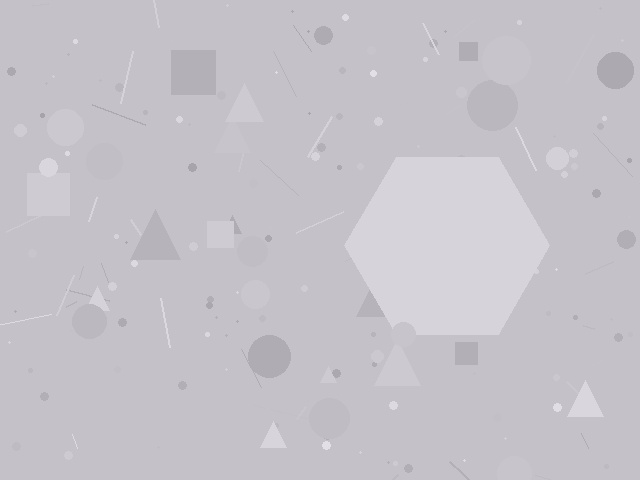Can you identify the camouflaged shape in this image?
The camouflaged shape is a hexagon.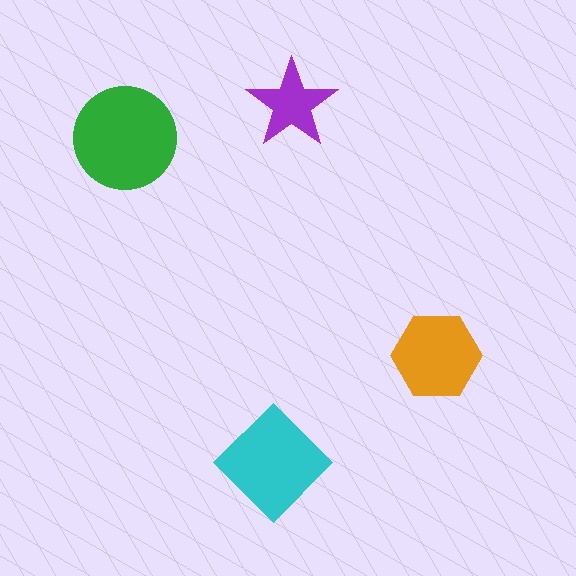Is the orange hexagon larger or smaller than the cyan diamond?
Smaller.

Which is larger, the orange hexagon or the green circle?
The green circle.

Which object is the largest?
The green circle.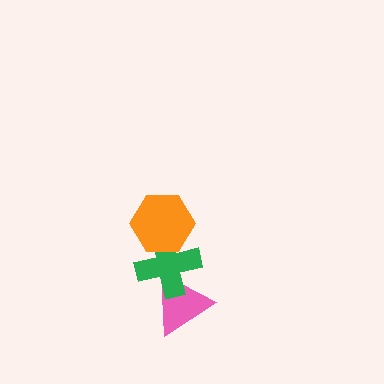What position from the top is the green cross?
The green cross is 2nd from the top.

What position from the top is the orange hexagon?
The orange hexagon is 1st from the top.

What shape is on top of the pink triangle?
The green cross is on top of the pink triangle.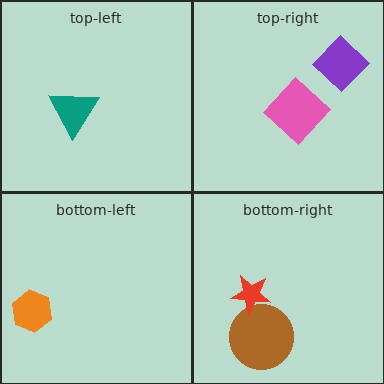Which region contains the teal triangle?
The top-left region.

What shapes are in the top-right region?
The pink diamond, the purple diamond.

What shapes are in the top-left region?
The teal triangle.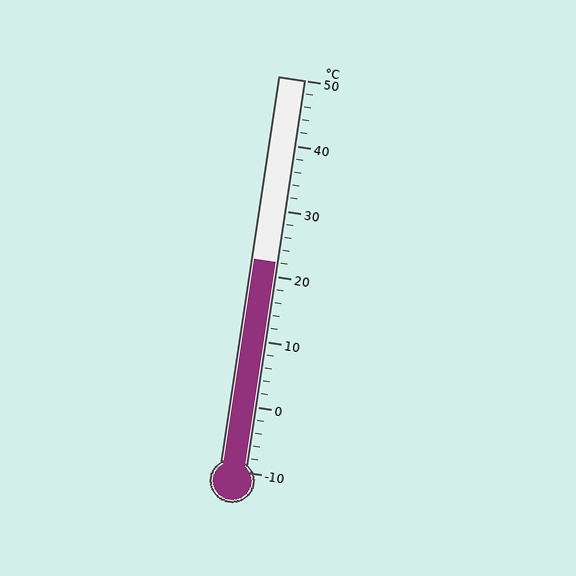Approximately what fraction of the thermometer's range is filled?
The thermometer is filled to approximately 55% of its range.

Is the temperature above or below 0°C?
The temperature is above 0°C.